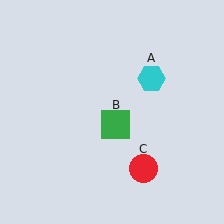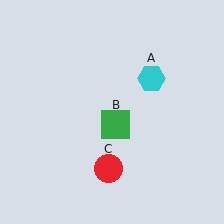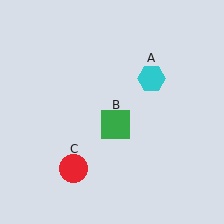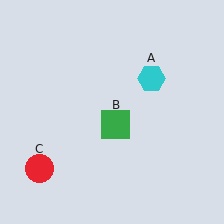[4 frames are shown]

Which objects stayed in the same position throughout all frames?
Cyan hexagon (object A) and green square (object B) remained stationary.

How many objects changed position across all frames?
1 object changed position: red circle (object C).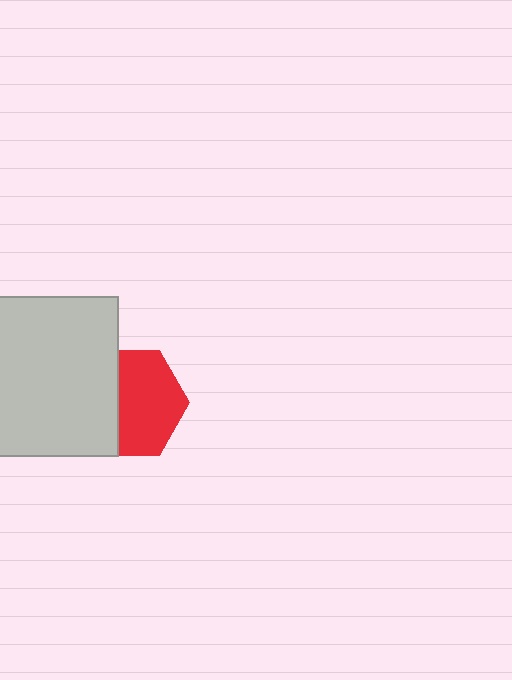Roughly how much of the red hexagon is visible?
About half of it is visible (roughly 60%).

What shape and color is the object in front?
The object in front is a light gray square.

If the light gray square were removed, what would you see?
You would see the complete red hexagon.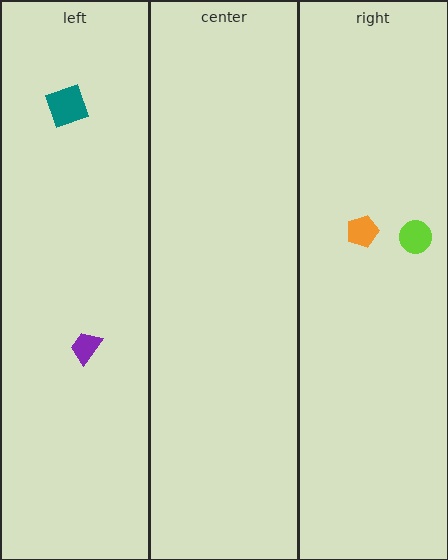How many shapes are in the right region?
2.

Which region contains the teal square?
The left region.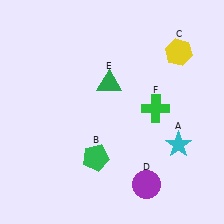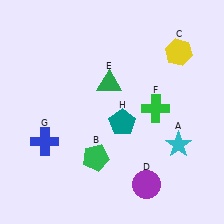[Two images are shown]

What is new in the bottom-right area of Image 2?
A teal pentagon (H) was added in the bottom-right area of Image 2.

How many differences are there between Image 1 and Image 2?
There are 2 differences between the two images.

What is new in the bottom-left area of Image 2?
A blue cross (G) was added in the bottom-left area of Image 2.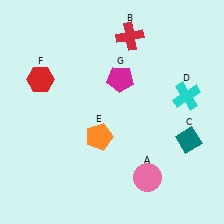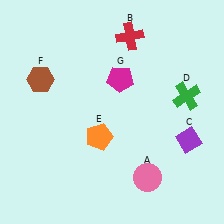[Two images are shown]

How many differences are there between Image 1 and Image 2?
There are 3 differences between the two images.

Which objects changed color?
C changed from teal to purple. D changed from cyan to green. F changed from red to brown.